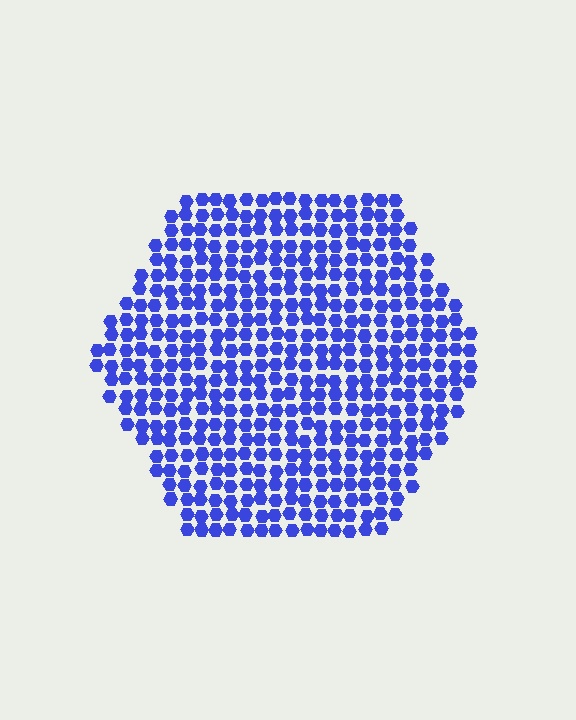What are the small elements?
The small elements are hexagons.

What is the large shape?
The large shape is a hexagon.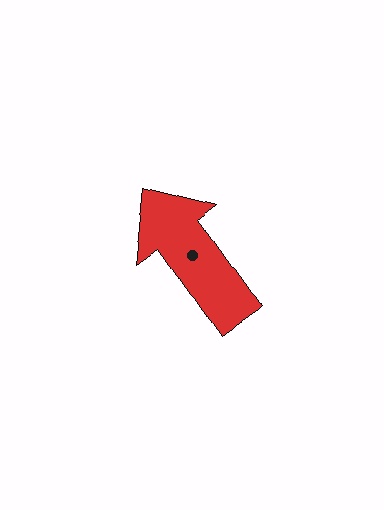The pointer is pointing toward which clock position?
Roughly 11 o'clock.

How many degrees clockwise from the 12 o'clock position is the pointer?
Approximately 325 degrees.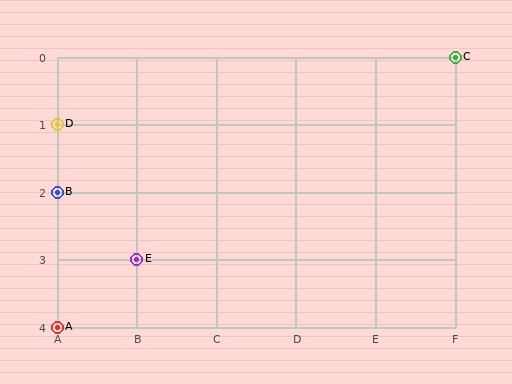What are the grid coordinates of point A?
Point A is at grid coordinates (A, 4).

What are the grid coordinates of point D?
Point D is at grid coordinates (A, 1).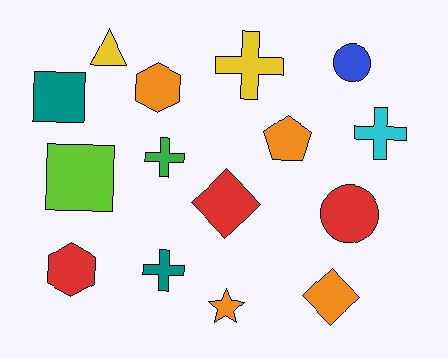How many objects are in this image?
There are 15 objects.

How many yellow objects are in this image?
There are 2 yellow objects.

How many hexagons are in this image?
There are 2 hexagons.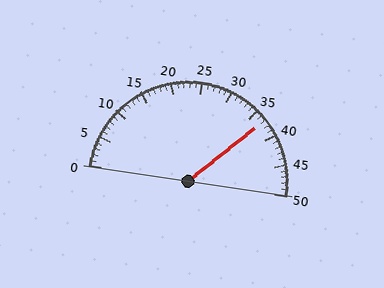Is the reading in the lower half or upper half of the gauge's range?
The reading is in the upper half of the range (0 to 50).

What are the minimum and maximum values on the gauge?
The gauge ranges from 0 to 50.